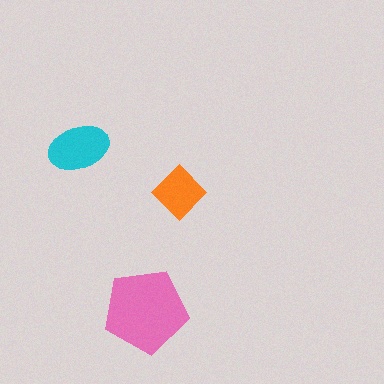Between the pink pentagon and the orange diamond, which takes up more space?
The pink pentagon.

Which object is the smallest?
The orange diamond.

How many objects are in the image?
There are 3 objects in the image.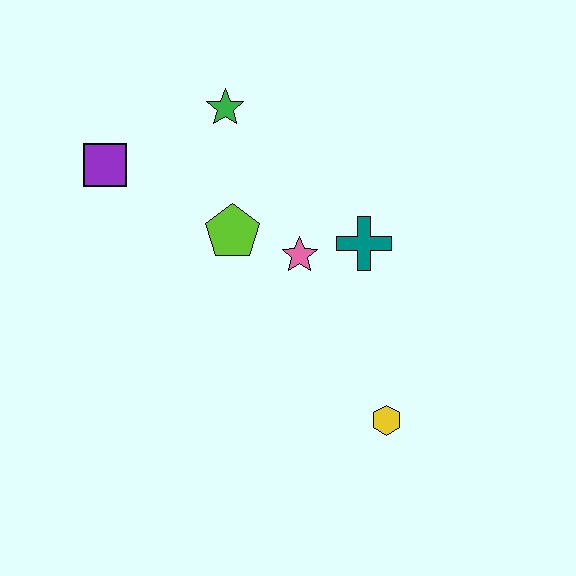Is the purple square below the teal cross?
No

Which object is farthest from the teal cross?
The purple square is farthest from the teal cross.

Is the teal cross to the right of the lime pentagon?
Yes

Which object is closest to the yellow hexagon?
The teal cross is closest to the yellow hexagon.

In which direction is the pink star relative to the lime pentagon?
The pink star is to the right of the lime pentagon.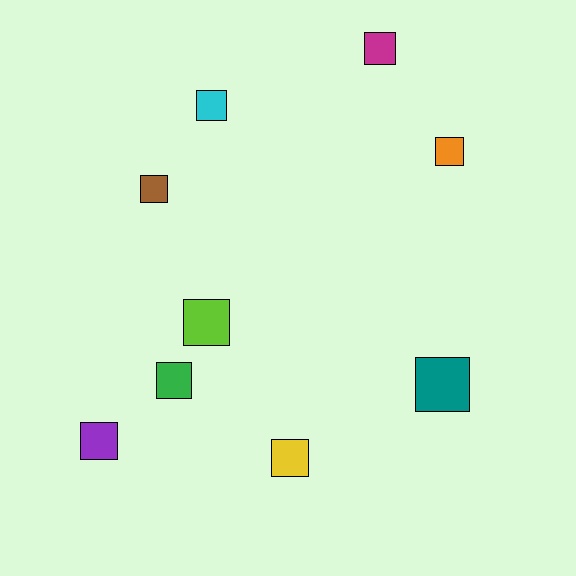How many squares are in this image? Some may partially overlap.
There are 9 squares.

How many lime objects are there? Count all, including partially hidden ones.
There is 1 lime object.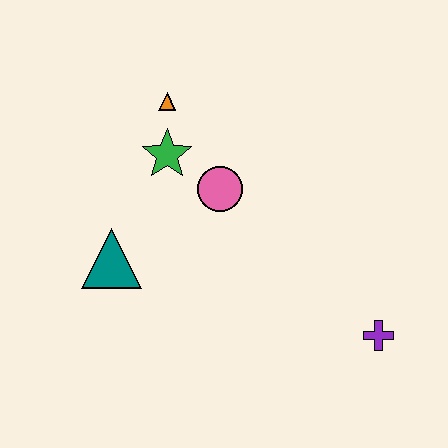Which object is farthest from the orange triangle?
The purple cross is farthest from the orange triangle.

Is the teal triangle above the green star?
No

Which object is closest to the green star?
The orange triangle is closest to the green star.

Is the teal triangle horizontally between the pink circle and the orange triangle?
No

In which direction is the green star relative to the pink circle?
The green star is to the left of the pink circle.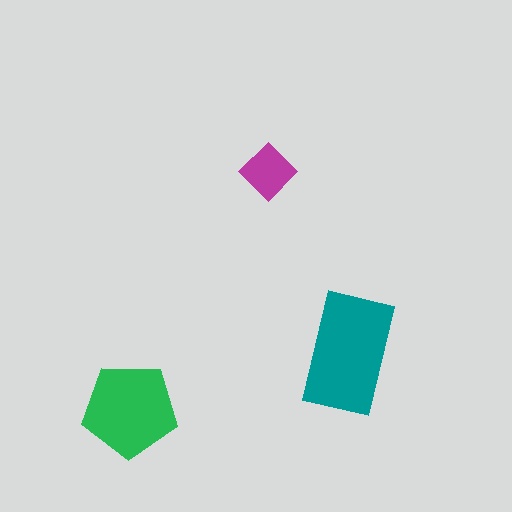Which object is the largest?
The teal rectangle.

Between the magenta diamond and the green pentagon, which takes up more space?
The green pentagon.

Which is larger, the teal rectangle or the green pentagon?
The teal rectangle.